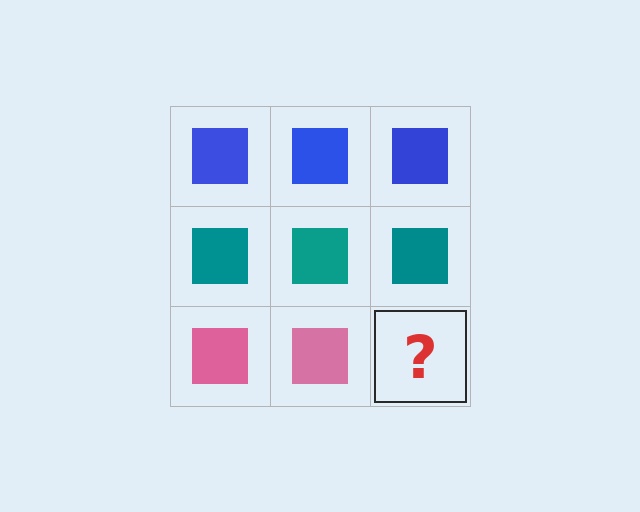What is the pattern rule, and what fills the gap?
The rule is that each row has a consistent color. The gap should be filled with a pink square.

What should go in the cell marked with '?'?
The missing cell should contain a pink square.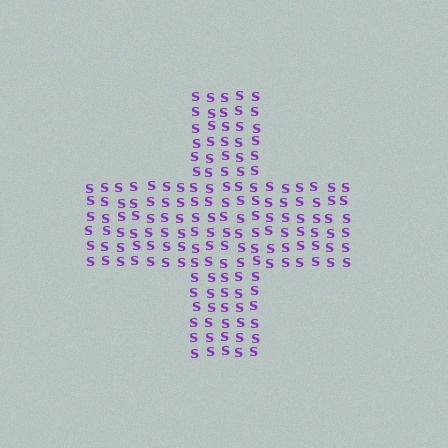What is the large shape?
The large shape is a cross.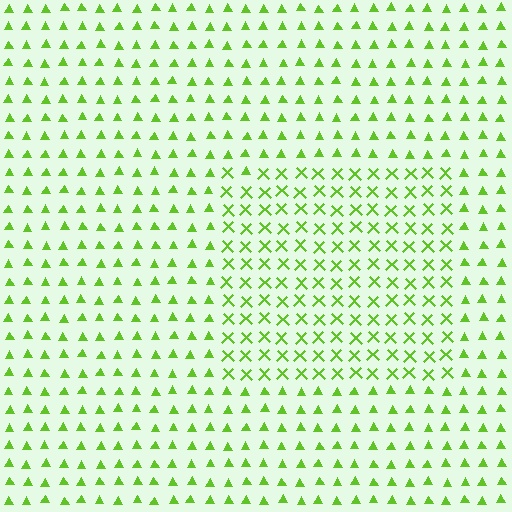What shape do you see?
I see a rectangle.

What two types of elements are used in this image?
The image uses X marks inside the rectangle region and triangles outside it.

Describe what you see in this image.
The image is filled with small lime elements arranged in a uniform grid. A rectangle-shaped region contains X marks, while the surrounding area contains triangles. The boundary is defined purely by the change in element shape.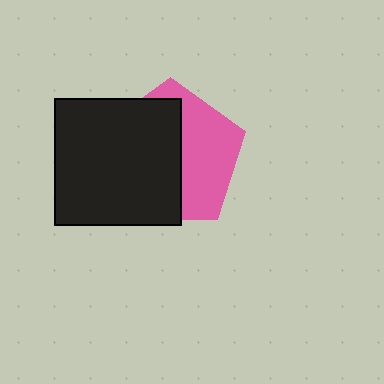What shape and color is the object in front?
The object in front is a black square.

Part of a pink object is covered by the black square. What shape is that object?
It is a pentagon.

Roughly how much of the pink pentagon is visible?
A small part of it is visible (roughly 43%).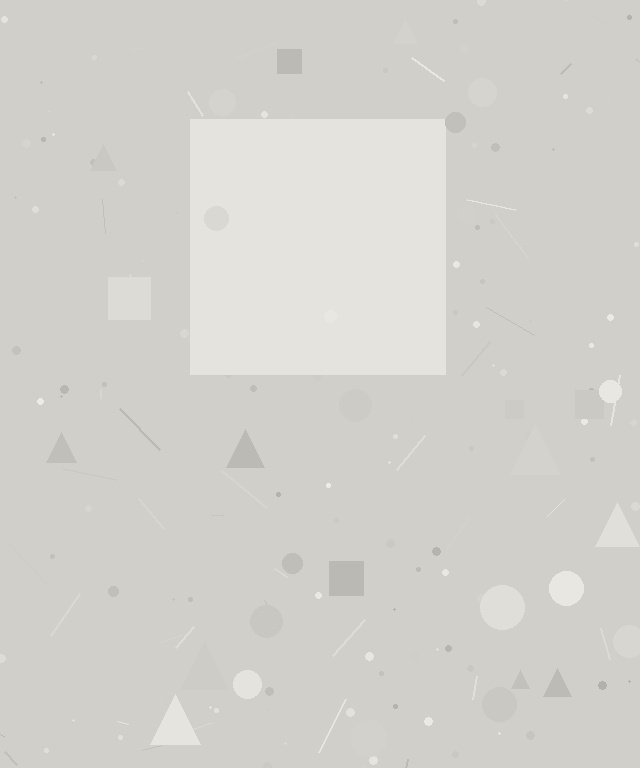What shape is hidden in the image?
A square is hidden in the image.